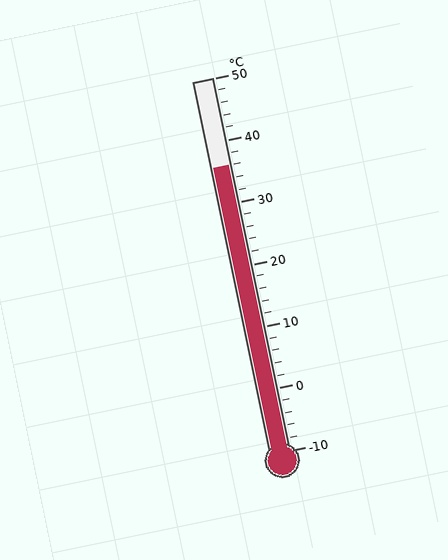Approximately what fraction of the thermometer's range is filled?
The thermometer is filled to approximately 75% of its range.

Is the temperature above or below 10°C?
The temperature is above 10°C.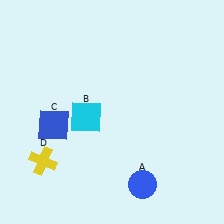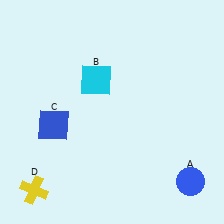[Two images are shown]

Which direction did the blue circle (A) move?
The blue circle (A) moved right.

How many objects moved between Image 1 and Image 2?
3 objects moved between the two images.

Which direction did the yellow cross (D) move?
The yellow cross (D) moved down.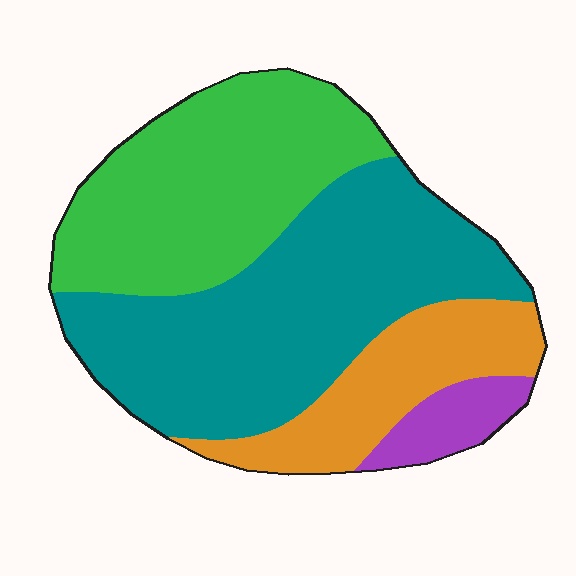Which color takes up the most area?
Teal, at roughly 45%.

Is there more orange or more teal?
Teal.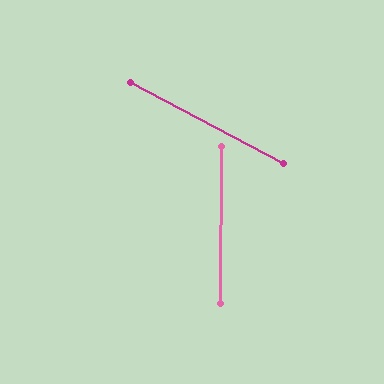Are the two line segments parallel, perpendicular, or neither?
Neither parallel nor perpendicular — they differ by about 62°.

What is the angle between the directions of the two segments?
Approximately 62 degrees.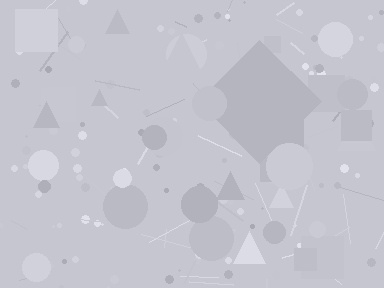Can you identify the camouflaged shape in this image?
The camouflaged shape is a diamond.